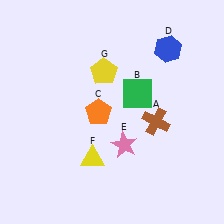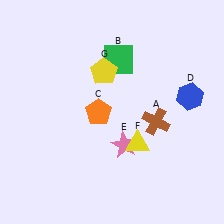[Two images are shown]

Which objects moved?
The objects that moved are: the green square (B), the blue hexagon (D), the yellow triangle (F).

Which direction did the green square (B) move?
The green square (B) moved up.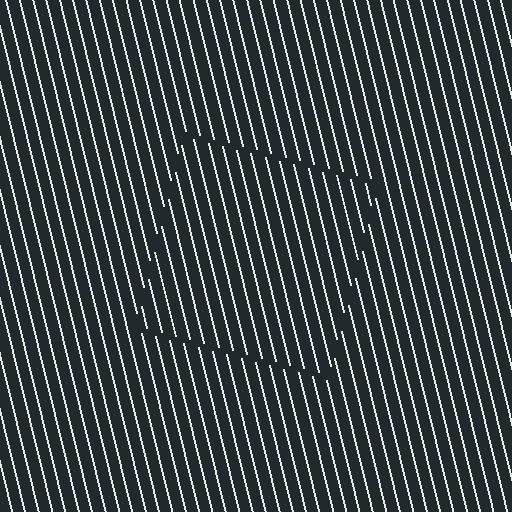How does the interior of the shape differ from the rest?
The interior of the shape contains the same grating, shifted by half a period — the contour is defined by the phase discontinuity where line-ends from the inner and outer gratings abut.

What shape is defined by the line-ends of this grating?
An illusory square. The interior of the shape contains the same grating, shifted by half a period — the contour is defined by the phase discontinuity where line-ends from the inner and outer gratings abut.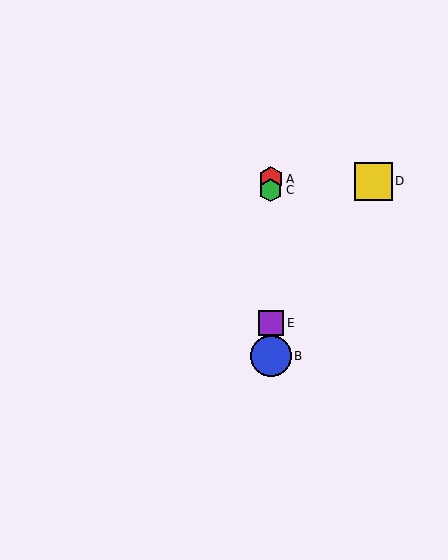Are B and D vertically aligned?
No, B is at x≈271 and D is at x≈373.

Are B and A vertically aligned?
Yes, both are at x≈271.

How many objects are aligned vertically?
4 objects (A, B, C, E) are aligned vertically.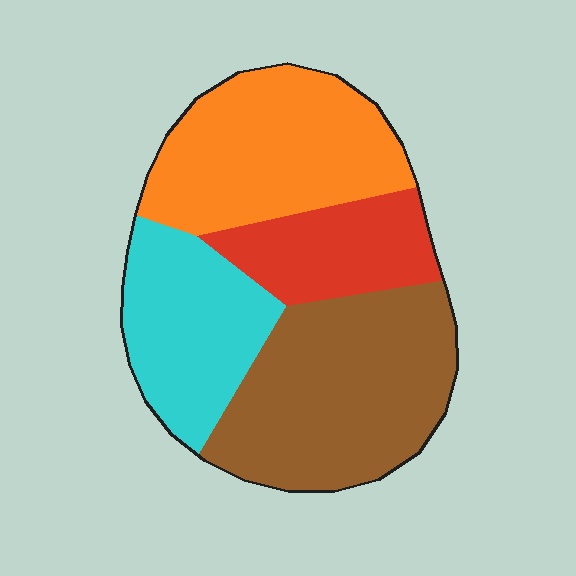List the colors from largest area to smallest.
From largest to smallest: brown, orange, cyan, red.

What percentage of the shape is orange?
Orange takes up about one quarter (1/4) of the shape.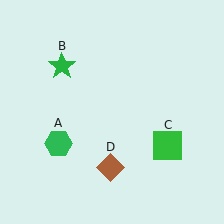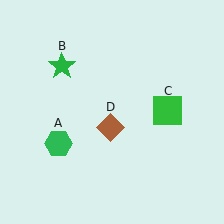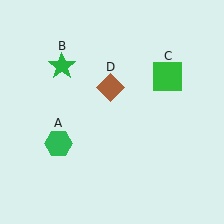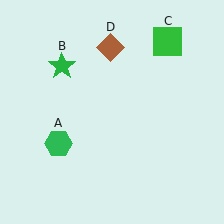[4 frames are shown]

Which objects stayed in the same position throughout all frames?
Green hexagon (object A) and green star (object B) remained stationary.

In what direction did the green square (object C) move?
The green square (object C) moved up.